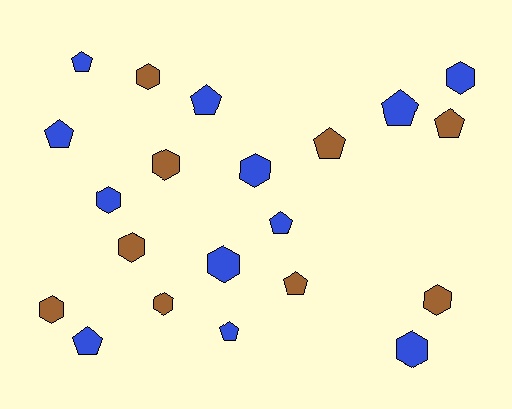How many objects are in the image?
There are 21 objects.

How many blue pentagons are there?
There are 7 blue pentagons.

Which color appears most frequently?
Blue, with 12 objects.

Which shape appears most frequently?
Hexagon, with 11 objects.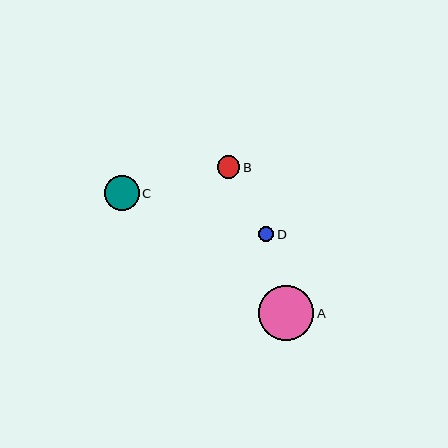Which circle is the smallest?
Circle D is the smallest with a size of approximately 15 pixels.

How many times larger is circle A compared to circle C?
Circle A is approximately 1.6 times the size of circle C.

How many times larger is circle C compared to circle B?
Circle C is approximately 1.5 times the size of circle B.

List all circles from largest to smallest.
From largest to smallest: A, C, B, D.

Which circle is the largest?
Circle A is the largest with a size of approximately 55 pixels.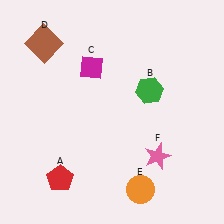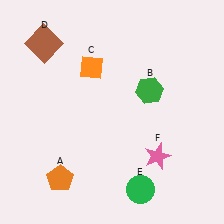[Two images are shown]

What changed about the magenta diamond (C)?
In Image 1, C is magenta. In Image 2, it changed to orange.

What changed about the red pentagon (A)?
In Image 1, A is red. In Image 2, it changed to orange.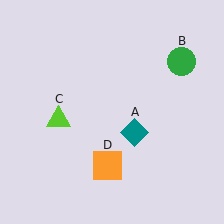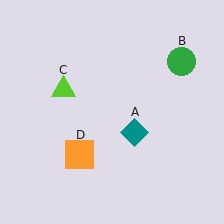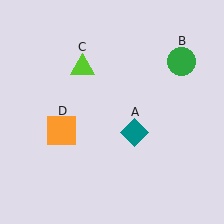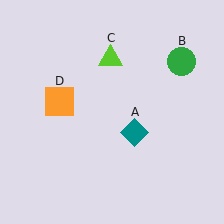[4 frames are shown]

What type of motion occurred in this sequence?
The lime triangle (object C), orange square (object D) rotated clockwise around the center of the scene.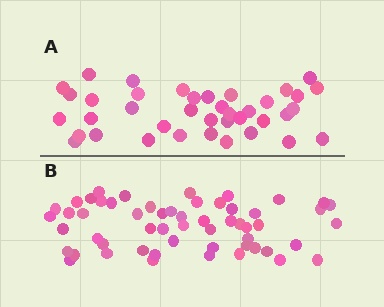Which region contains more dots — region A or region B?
Region B (the bottom region) has more dots.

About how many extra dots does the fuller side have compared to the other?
Region B has approximately 15 more dots than region A.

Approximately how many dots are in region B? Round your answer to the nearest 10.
About 60 dots. (The exact count is 56, which rounds to 60.)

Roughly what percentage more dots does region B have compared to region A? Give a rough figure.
About 45% more.